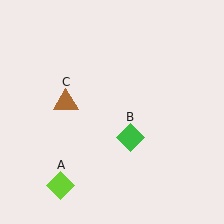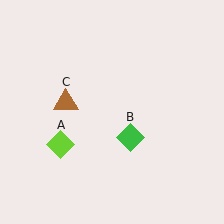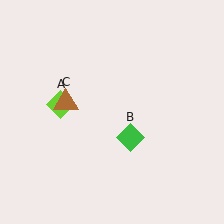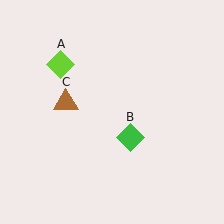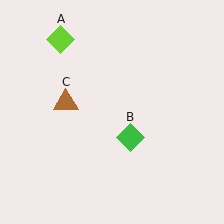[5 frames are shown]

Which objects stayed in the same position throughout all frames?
Green diamond (object B) and brown triangle (object C) remained stationary.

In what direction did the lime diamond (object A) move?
The lime diamond (object A) moved up.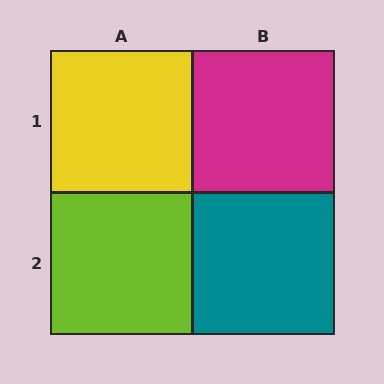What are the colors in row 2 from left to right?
Lime, teal.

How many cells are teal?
1 cell is teal.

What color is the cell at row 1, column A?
Yellow.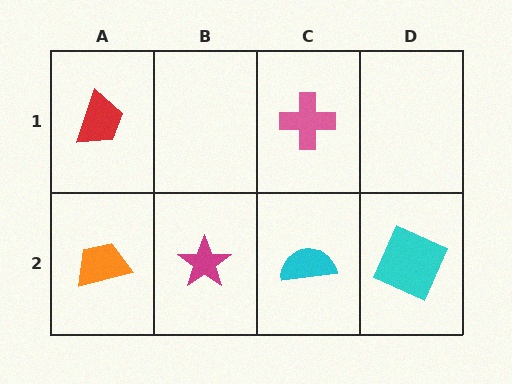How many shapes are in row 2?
4 shapes.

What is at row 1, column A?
A red trapezoid.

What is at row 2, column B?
A magenta star.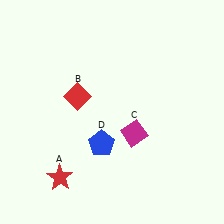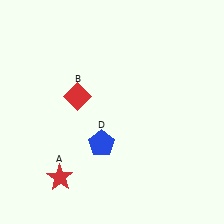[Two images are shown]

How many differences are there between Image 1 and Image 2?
There is 1 difference between the two images.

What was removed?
The magenta diamond (C) was removed in Image 2.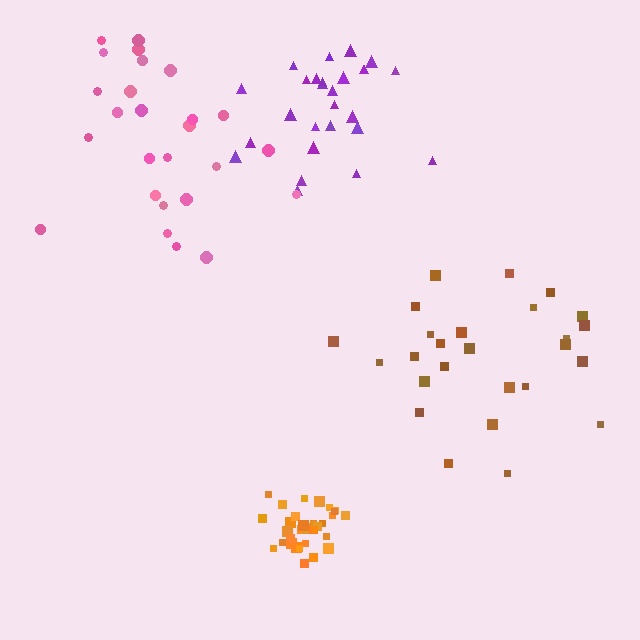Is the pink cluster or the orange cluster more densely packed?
Orange.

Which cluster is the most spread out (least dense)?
Pink.